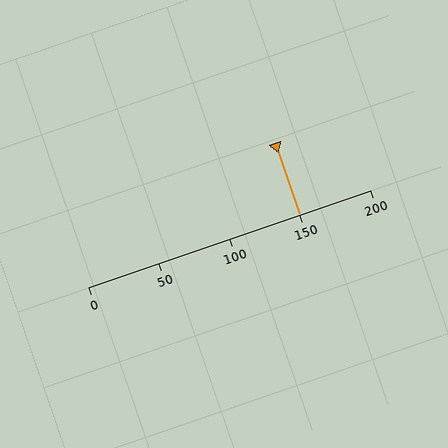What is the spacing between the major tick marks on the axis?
The major ticks are spaced 50 apart.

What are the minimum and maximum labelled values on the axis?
The axis runs from 0 to 200.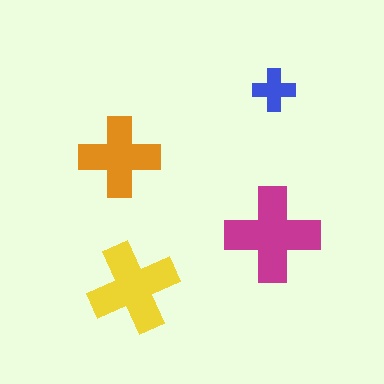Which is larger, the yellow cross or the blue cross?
The yellow one.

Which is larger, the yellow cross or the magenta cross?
The magenta one.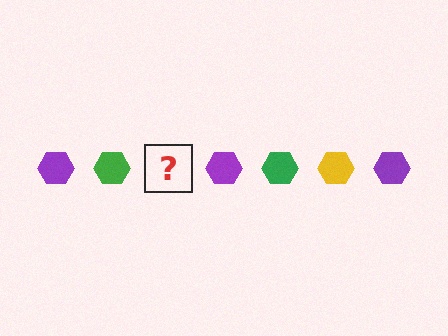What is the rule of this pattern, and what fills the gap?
The rule is that the pattern cycles through purple, green, yellow hexagons. The gap should be filled with a yellow hexagon.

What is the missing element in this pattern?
The missing element is a yellow hexagon.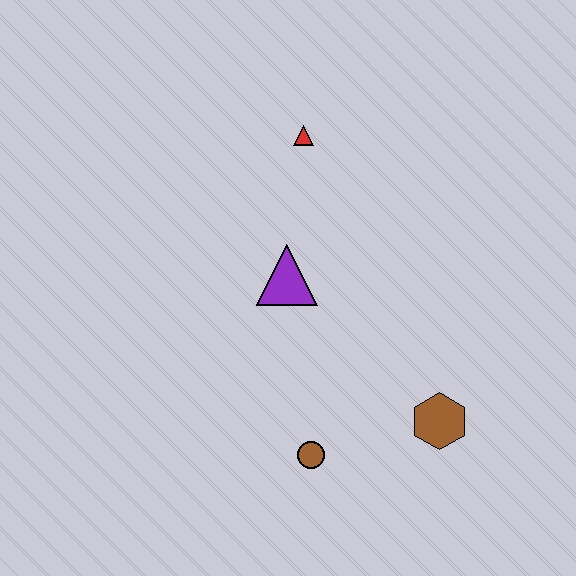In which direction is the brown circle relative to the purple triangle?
The brown circle is below the purple triangle.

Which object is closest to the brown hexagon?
The brown circle is closest to the brown hexagon.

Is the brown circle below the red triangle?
Yes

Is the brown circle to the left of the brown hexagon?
Yes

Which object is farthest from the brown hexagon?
The red triangle is farthest from the brown hexagon.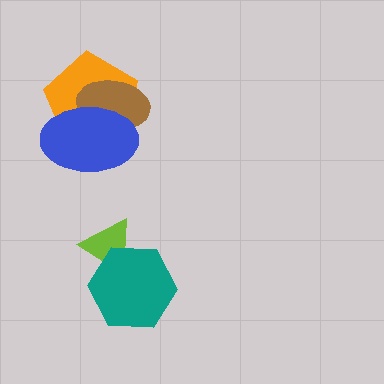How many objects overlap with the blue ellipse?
2 objects overlap with the blue ellipse.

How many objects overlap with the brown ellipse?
2 objects overlap with the brown ellipse.